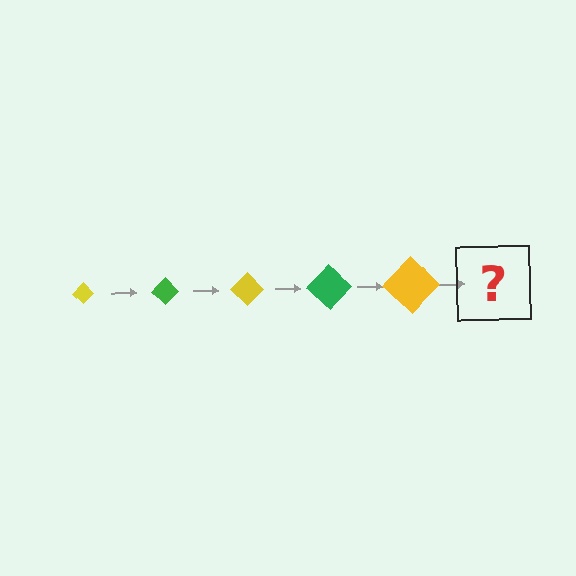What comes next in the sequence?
The next element should be a green diamond, larger than the previous one.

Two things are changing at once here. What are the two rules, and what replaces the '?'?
The two rules are that the diamond grows larger each step and the color cycles through yellow and green. The '?' should be a green diamond, larger than the previous one.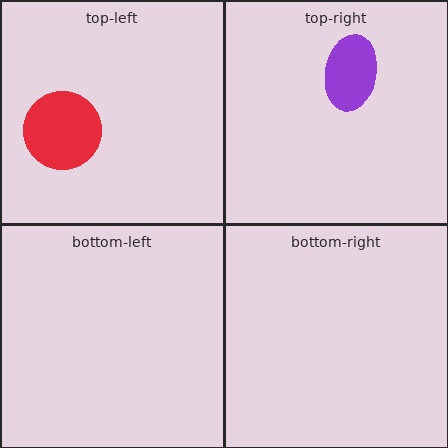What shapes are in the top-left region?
The blue arrow, the red circle.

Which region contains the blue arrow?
The top-left region.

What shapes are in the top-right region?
The purple ellipse.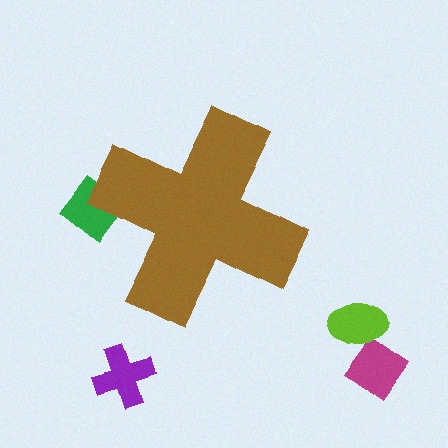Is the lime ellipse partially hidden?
No, the lime ellipse is fully visible.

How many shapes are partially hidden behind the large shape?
1 shape is partially hidden.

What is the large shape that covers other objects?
A brown cross.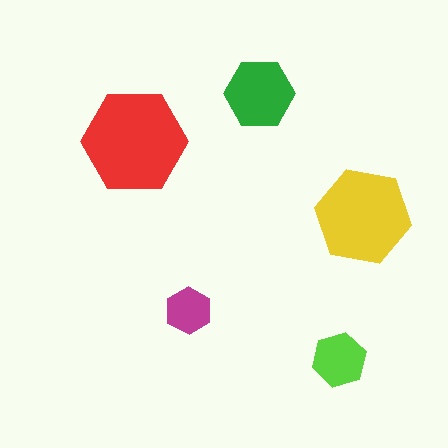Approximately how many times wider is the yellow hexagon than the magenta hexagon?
About 2 times wider.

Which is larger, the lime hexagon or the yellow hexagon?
The yellow one.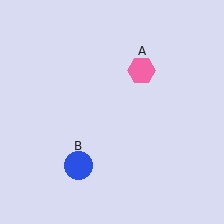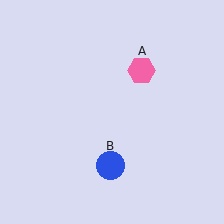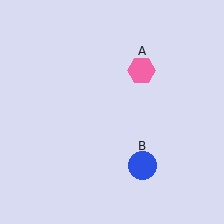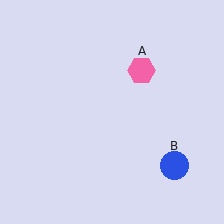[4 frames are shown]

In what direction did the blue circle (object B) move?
The blue circle (object B) moved right.